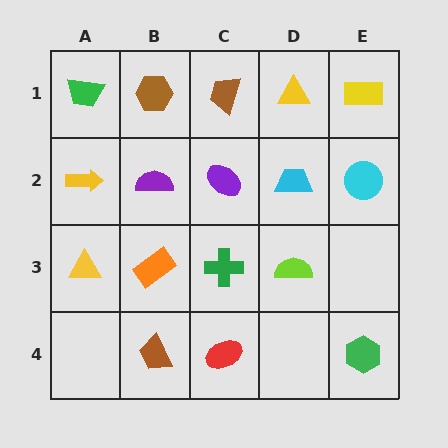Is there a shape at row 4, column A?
No, that cell is empty.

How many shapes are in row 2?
5 shapes.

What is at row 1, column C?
A brown trapezoid.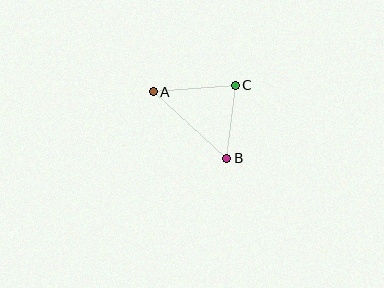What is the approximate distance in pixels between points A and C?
The distance between A and C is approximately 82 pixels.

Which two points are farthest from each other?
Points A and B are farthest from each other.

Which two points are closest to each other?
Points B and C are closest to each other.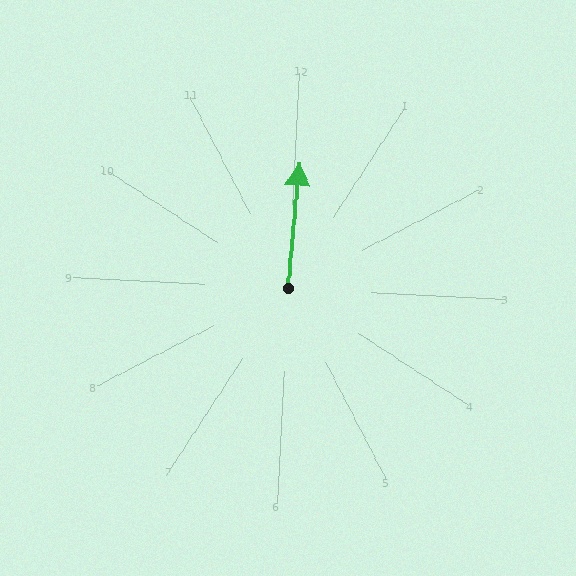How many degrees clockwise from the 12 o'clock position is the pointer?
Approximately 2 degrees.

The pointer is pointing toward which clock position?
Roughly 12 o'clock.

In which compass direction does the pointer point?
North.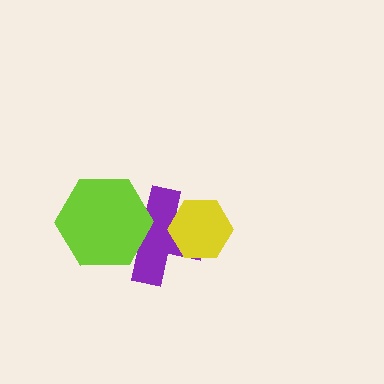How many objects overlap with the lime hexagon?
1 object overlaps with the lime hexagon.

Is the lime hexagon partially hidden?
No, no other shape covers it.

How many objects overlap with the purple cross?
2 objects overlap with the purple cross.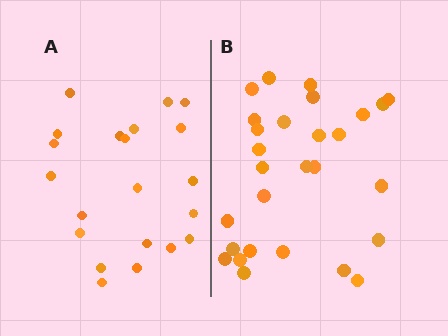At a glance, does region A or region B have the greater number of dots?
Region B (the right region) has more dots.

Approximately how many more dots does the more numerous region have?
Region B has roughly 8 or so more dots than region A.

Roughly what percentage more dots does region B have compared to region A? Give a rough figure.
About 35% more.